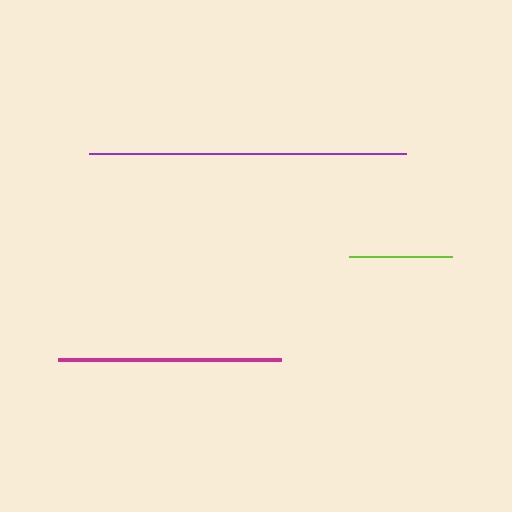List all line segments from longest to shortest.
From longest to shortest: purple, magenta, lime.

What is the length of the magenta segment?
The magenta segment is approximately 223 pixels long.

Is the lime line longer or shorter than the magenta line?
The magenta line is longer than the lime line.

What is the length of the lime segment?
The lime segment is approximately 103 pixels long.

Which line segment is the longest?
The purple line is the longest at approximately 317 pixels.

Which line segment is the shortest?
The lime line is the shortest at approximately 103 pixels.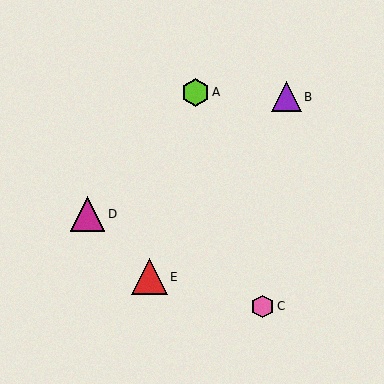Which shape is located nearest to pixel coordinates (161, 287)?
The red triangle (labeled E) at (149, 277) is nearest to that location.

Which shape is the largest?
The red triangle (labeled E) is the largest.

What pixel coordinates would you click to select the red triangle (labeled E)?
Click at (149, 277) to select the red triangle E.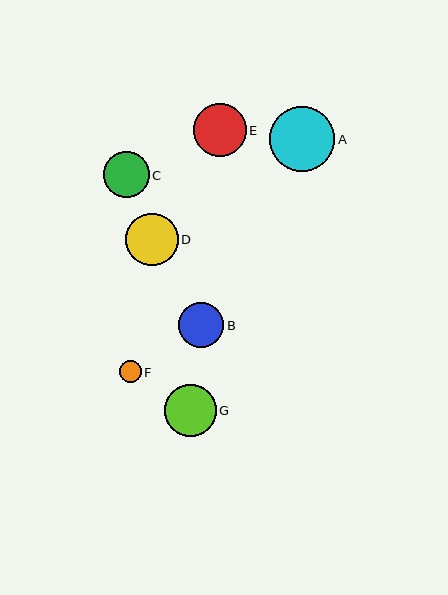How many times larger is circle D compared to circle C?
Circle D is approximately 1.1 times the size of circle C.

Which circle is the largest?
Circle A is the largest with a size of approximately 65 pixels.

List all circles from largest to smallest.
From largest to smallest: A, E, D, G, C, B, F.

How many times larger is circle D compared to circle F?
Circle D is approximately 2.5 times the size of circle F.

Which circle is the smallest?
Circle F is the smallest with a size of approximately 21 pixels.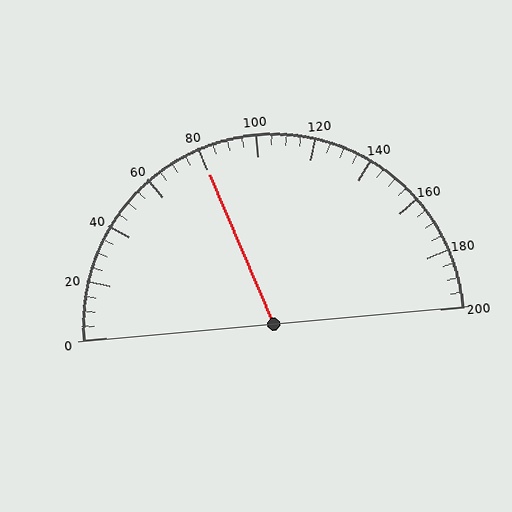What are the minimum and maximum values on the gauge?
The gauge ranges from 0 to 200.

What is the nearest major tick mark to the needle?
The nearest major tick mark is 80.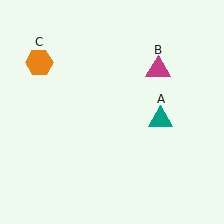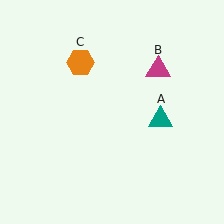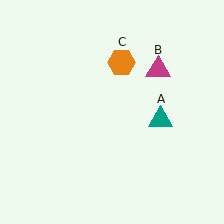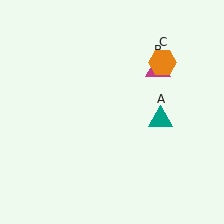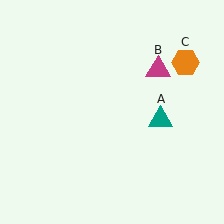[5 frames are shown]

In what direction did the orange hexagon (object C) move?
The orange hexagon (object C) moved right.